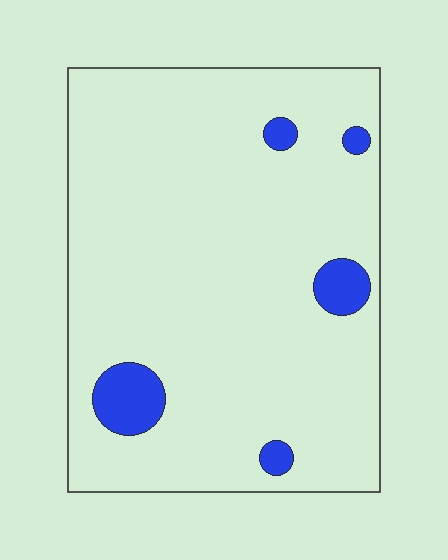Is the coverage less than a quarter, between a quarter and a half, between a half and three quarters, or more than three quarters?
Less than a quarter.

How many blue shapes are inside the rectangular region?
5.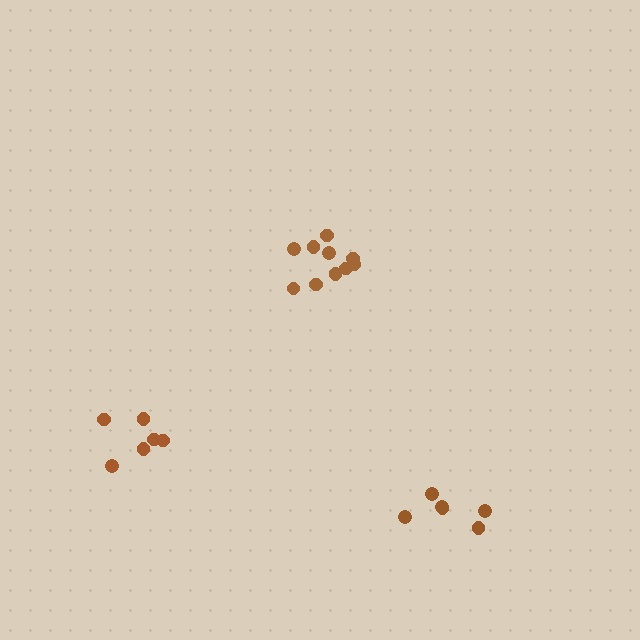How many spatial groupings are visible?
There are 3 spatial groupings.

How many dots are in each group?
Group 1: 6 dots, Group 2: 10 dots, Group 3: 6 dots (22 total).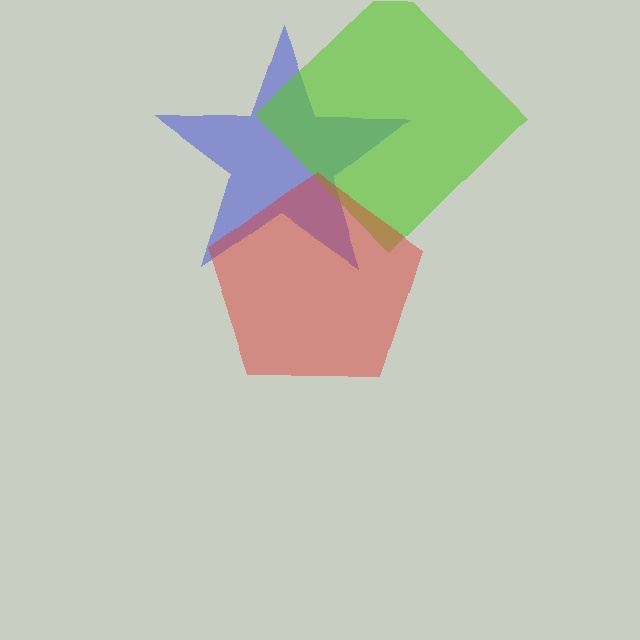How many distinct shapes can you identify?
There are 3 distinct shapes: a blue star, a lime diamond, a red pentagon.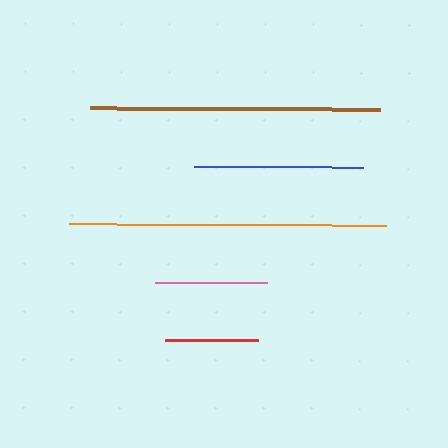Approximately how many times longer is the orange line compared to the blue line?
The orange line is approximately 1.9 times the length of the blue line.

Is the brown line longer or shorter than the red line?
The brown line is longer than the red line.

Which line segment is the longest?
The orange line is the longest at approximately 317 pixels.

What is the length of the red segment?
The red segment is approximately 93 pixels long.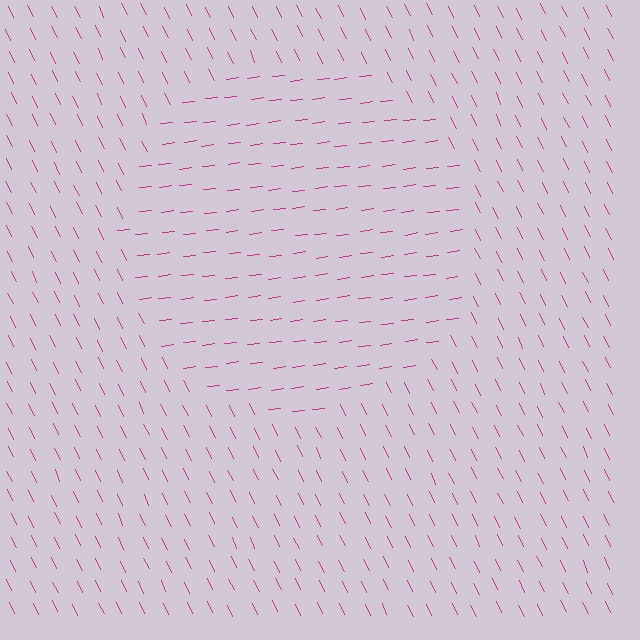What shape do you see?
I see a circle.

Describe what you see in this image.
The image is filled with small magenta line segments. A circle region in the image has lines oriented differently from the surrounding lines, creating a visible texture boundary.